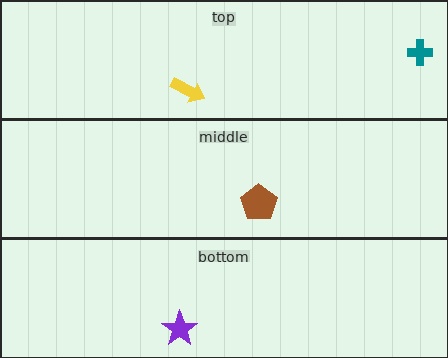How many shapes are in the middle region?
1.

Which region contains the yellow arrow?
The top region.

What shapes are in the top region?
The teal cross, the yellow arrow.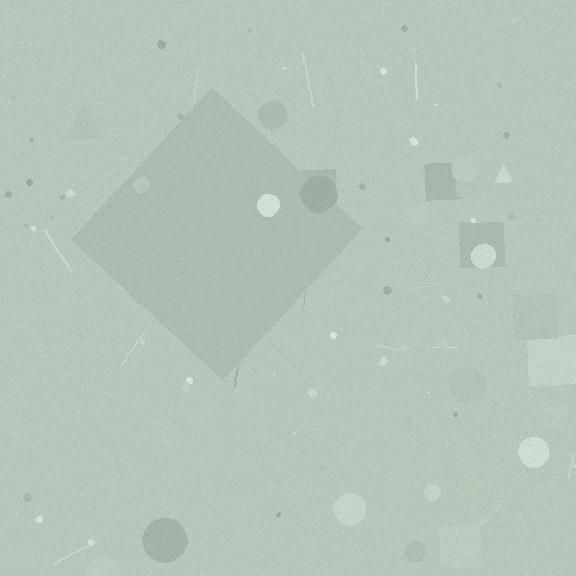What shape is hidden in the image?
A diamond is hidden in the image.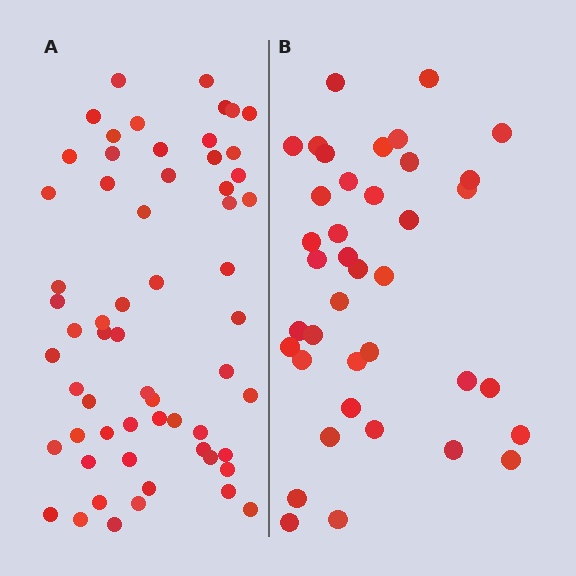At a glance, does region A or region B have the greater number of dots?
Region A (the left region) has more dots.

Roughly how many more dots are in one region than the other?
Region A has approximately 20 more dots than region B.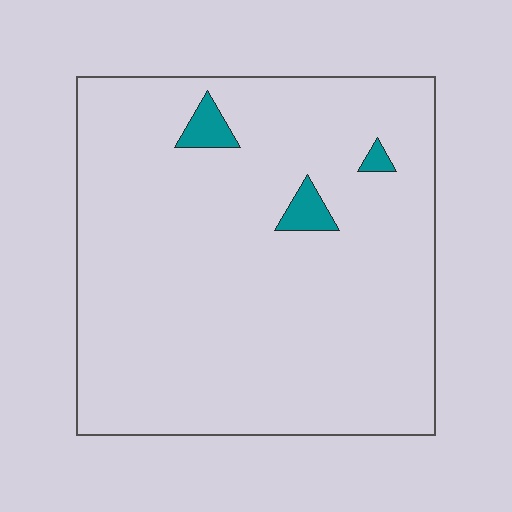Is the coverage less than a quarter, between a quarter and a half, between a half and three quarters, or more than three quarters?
Less than a quarter.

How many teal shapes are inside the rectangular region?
3.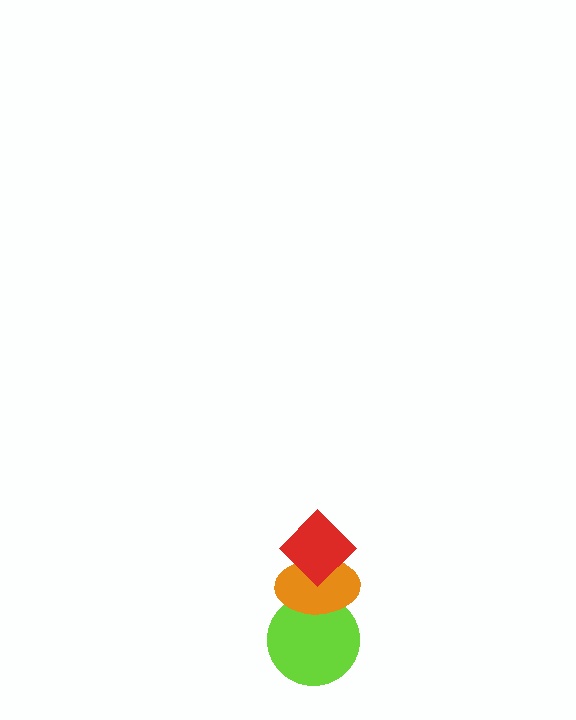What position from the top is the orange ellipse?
The orange ellipse is 2nd from the top.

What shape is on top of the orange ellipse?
The red diamond is on top of the orange ellipse.